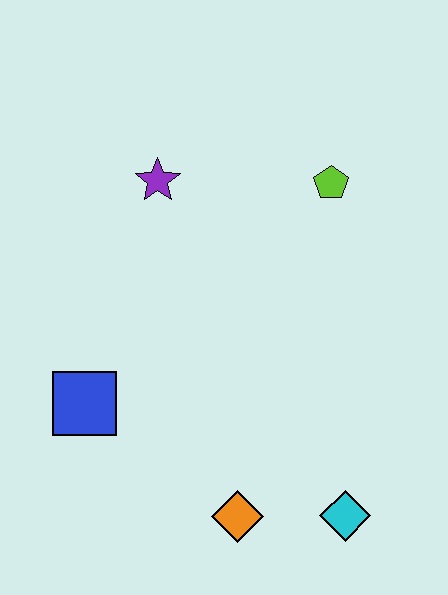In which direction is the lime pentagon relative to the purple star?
The lime pentagon is to the right of the purple star.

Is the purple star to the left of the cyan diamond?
Yes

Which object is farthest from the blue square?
The lime pentagon is farthest from the blue square.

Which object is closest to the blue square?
The orange diamond is closest to the blue square.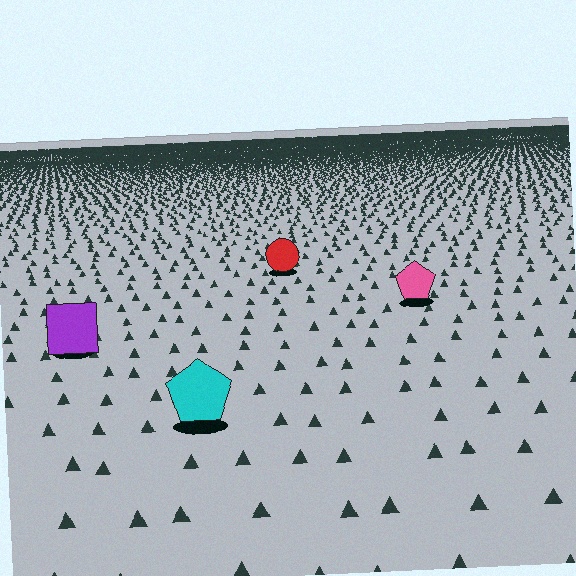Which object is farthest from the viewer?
The red circle is farthest from the viewer. It appears smaller and the ground texture around it is denser.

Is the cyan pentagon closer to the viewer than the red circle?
Yes. The cyan pentagon is closer — you can tell from the texture gradient: the ground texture is coarser near it.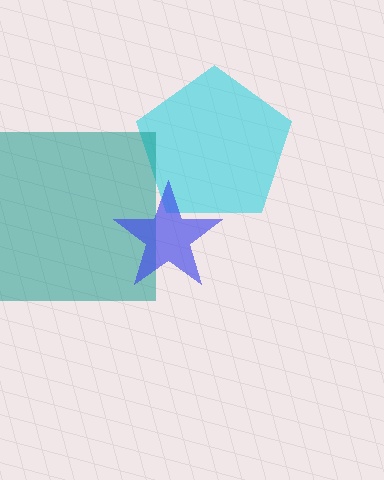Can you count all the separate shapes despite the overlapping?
Yes, there are 3 separate shapes.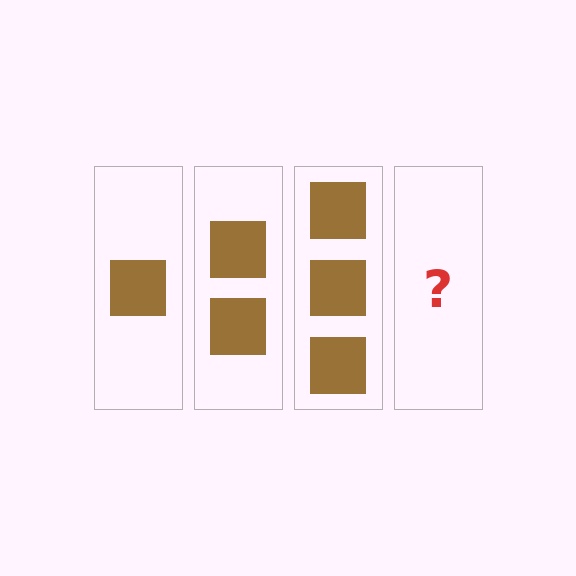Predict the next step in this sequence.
The next step is 4 squares.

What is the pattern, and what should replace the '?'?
The pattern is that each step adds one more square. The '?' should be 4 squares.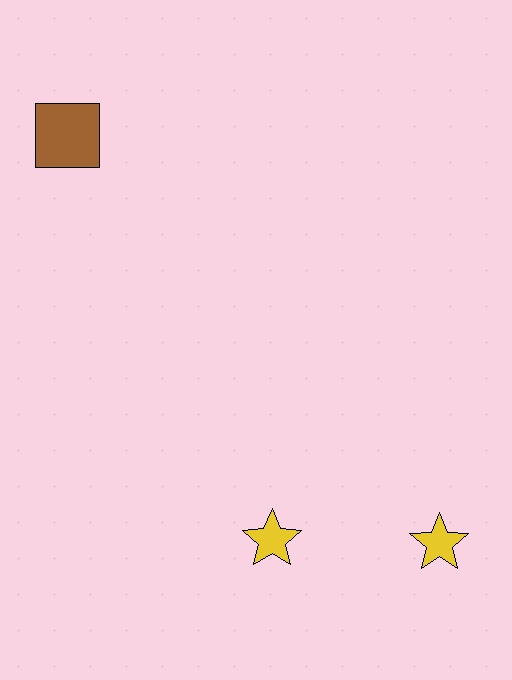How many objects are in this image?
There are 3 objects.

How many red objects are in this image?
There are no red objects.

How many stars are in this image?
There are 2 stars.